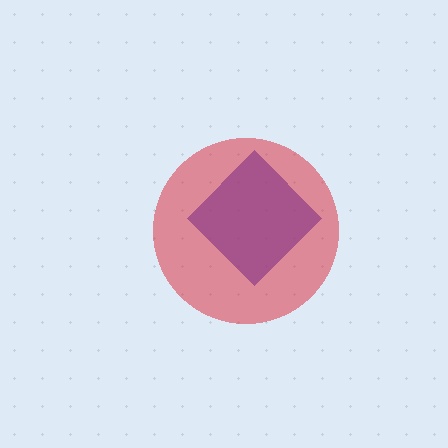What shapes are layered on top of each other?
The layered shapes are: a blue diamond, a red circle.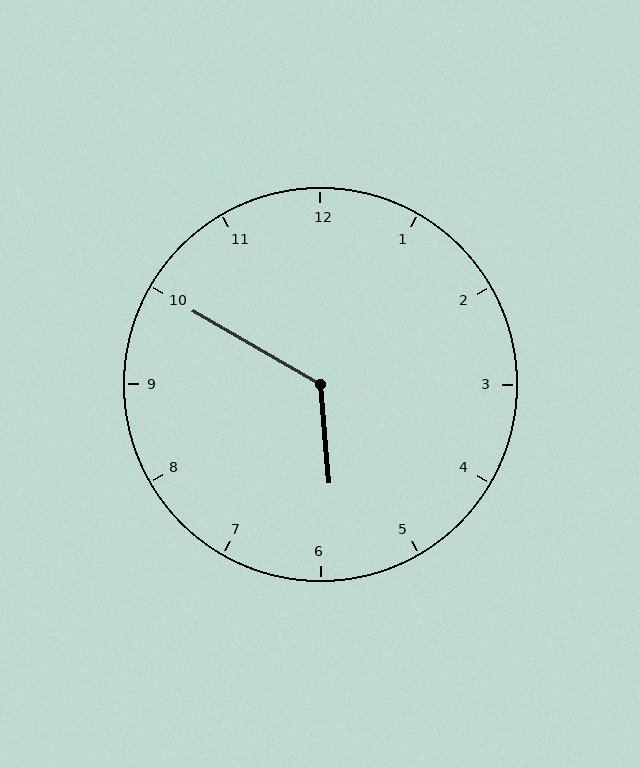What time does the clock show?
5:50.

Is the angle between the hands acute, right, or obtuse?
It is obtuse.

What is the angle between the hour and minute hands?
Approximately 125 degrees.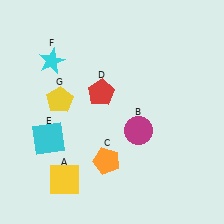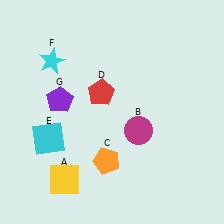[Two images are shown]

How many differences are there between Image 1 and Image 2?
There is 1 difference between the two images.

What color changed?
The pentagon (G) changed from yellow in Image 1 to purple in Image 2.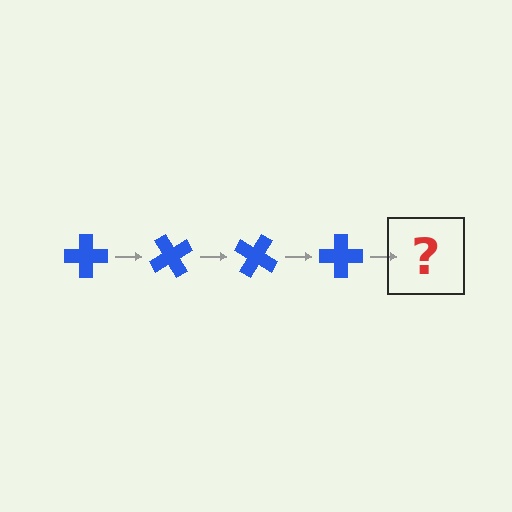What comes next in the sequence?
The next element should be a blue cross rotated 240 degrees.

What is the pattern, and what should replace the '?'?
The pattern is that the cross rotates 60 degrees each step. The '?' should be a blue cross rotated 240 degrees.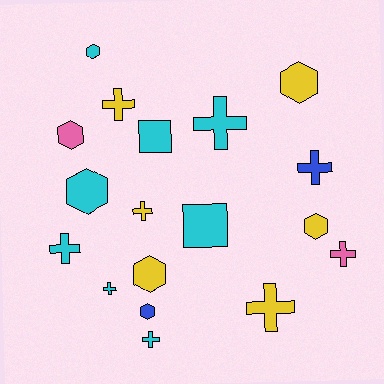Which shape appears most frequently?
Cross, with 9 objects.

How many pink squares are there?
There are no pink squares.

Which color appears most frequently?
Cyan, with 8 objects.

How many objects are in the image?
There are 18 objects.